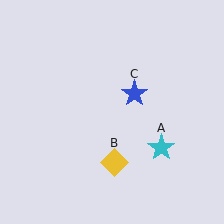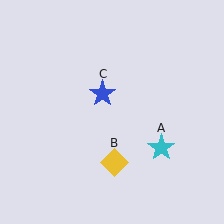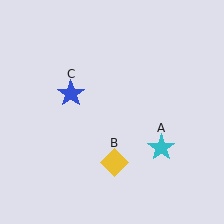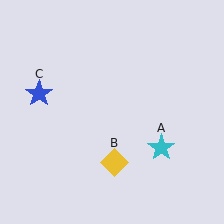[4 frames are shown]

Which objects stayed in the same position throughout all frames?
Cyan star (object A) and yellow diamond (object B) remained stationary.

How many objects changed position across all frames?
1 object changed position: blue star (object C).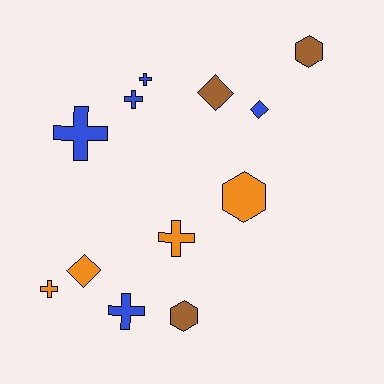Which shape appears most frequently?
Cross, with 6 objects.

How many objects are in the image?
There are 12 objects.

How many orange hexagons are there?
There is 1 orange hexagon.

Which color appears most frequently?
Blue, with 5 objects.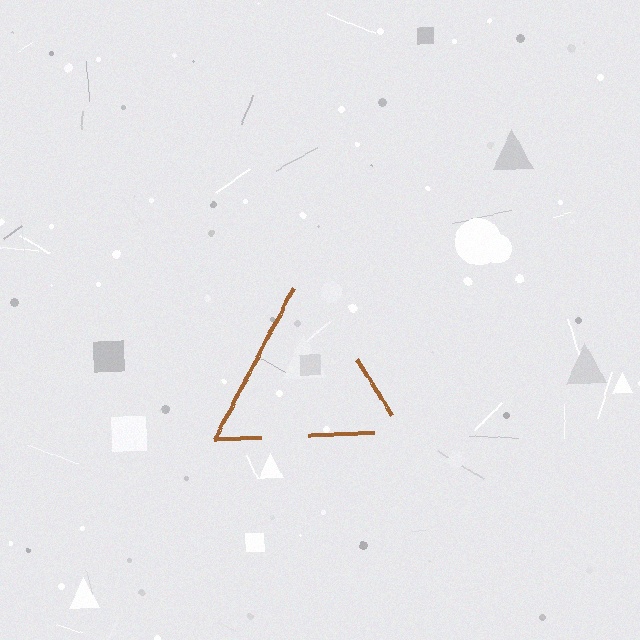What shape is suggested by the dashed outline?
The dashed outline suggests a triangle.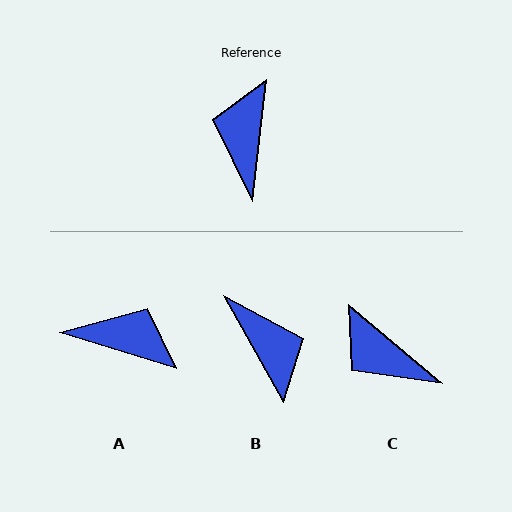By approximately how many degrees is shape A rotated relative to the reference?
Approximately 100 degrees clockwise.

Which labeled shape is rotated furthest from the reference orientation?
B, about 144 degrees away.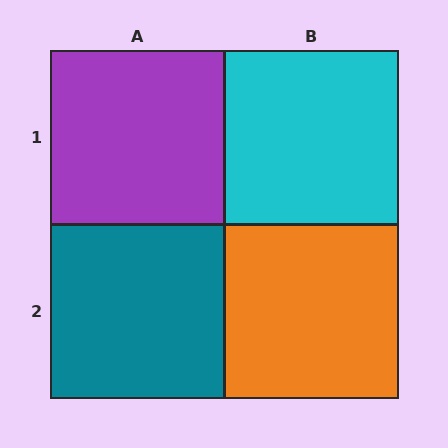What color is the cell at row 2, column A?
Teal.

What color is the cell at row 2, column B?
Orange.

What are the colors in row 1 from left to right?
Purple, cyan.